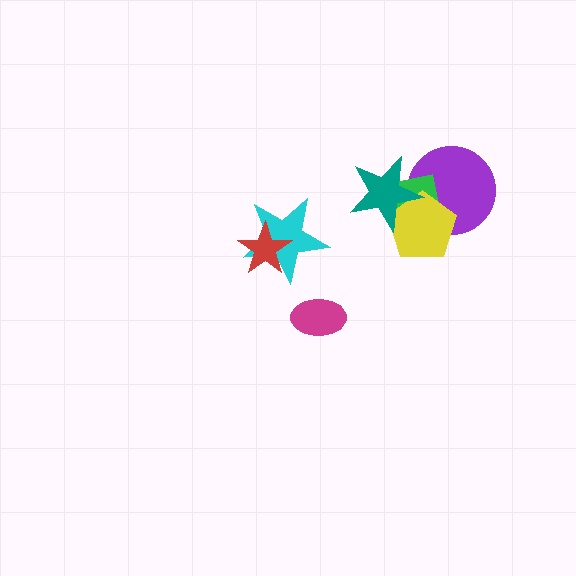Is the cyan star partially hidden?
Yes, it is partially covered by another shape.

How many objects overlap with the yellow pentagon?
3 objects overlap with the yellow pentagon.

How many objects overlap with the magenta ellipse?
0 objects overlap with the magenta ellipse.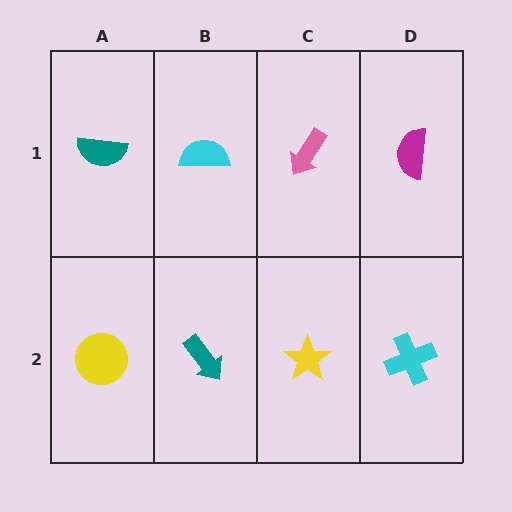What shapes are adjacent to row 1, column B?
A teal arrow (row 2, column B), a teal semicircle (row 1, column A), a pink arrow (row 1, column C).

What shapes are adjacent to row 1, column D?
A cyan cross (row 2, column D), a pink arrow (row 1, column C).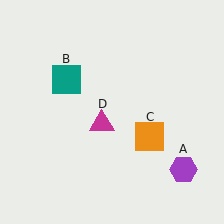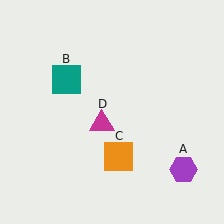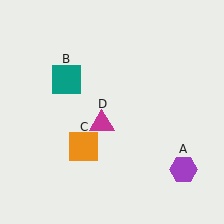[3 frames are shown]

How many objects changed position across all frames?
1 object changed position: orange square (object C).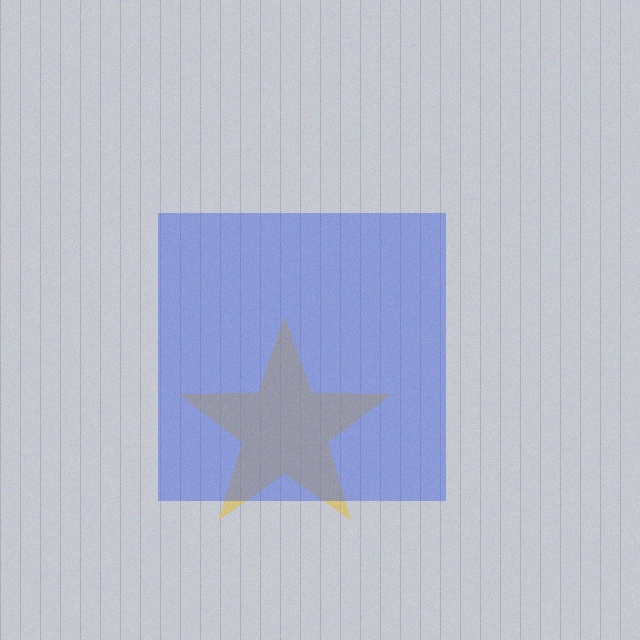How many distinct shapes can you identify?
There are 2 distinct shapes: a yellow star, a blue square.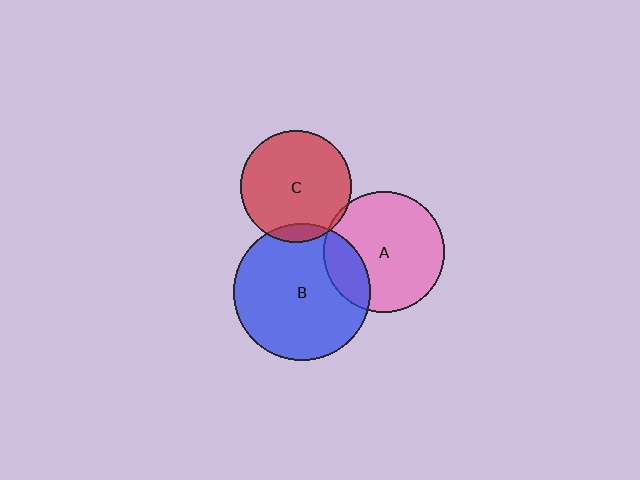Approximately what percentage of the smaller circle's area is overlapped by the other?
Approximately 20%.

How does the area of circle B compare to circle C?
Approximately 1.5 times.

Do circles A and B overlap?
Yes.